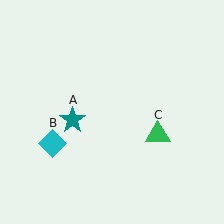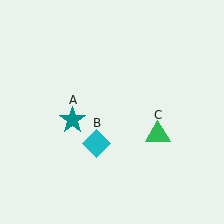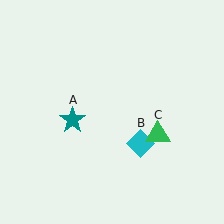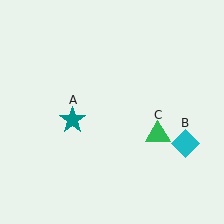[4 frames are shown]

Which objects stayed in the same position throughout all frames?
Teal star (object A) and green triangle (object C) remained stationary.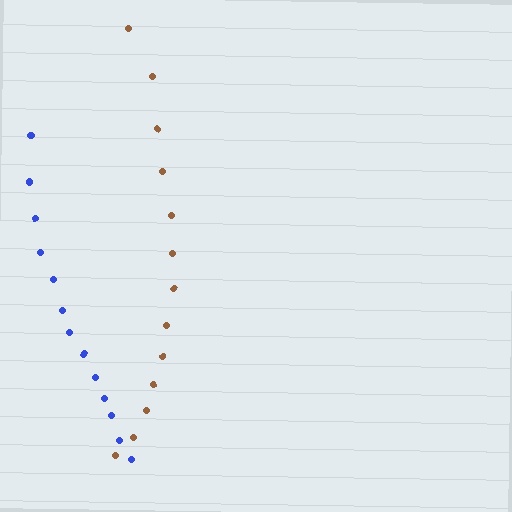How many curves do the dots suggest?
There are 2 distinct paths.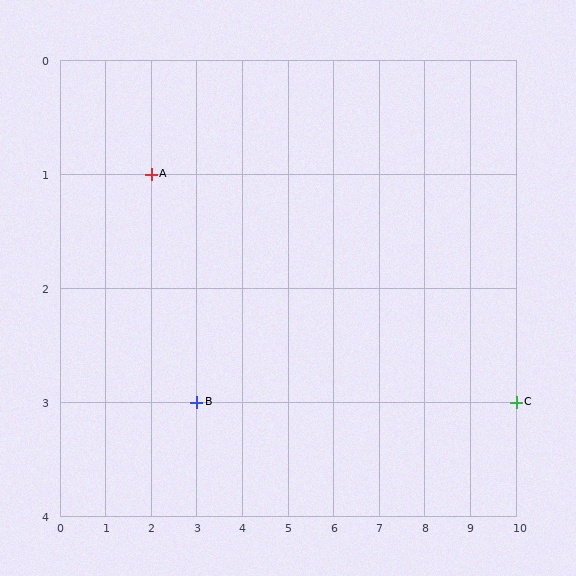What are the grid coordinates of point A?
Point A is at grid coordinates (2, 1).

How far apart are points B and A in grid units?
Points B and A are 1 column and 2 rows apart (about 2.2 grid units diagonally).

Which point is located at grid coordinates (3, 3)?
Point B is at (3, 3).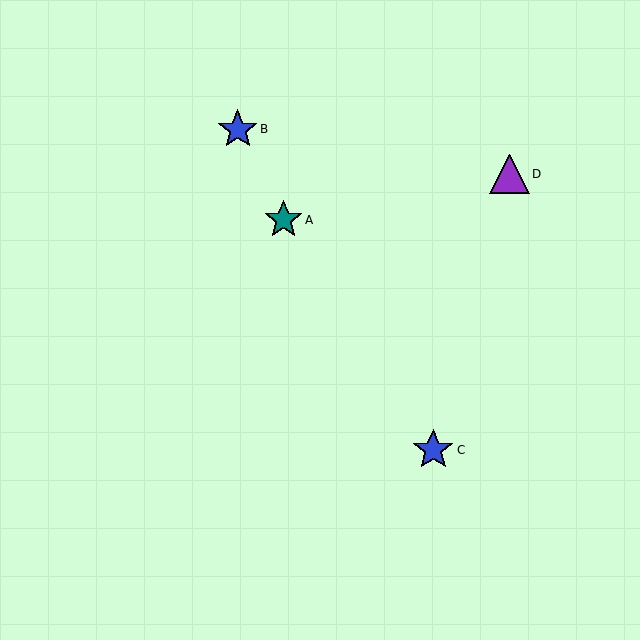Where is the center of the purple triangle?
The center of the purple triangle is at (509, 174).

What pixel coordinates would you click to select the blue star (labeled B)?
Click at (238, 129) to select the blue star B.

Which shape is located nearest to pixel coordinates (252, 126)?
The blue star (labeled B) at (238, 129) is nearest to that location.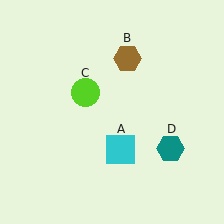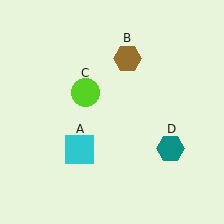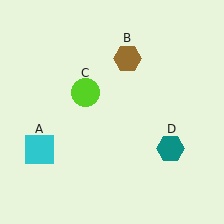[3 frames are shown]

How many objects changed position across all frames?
1 object changed position: cyan square (object A).